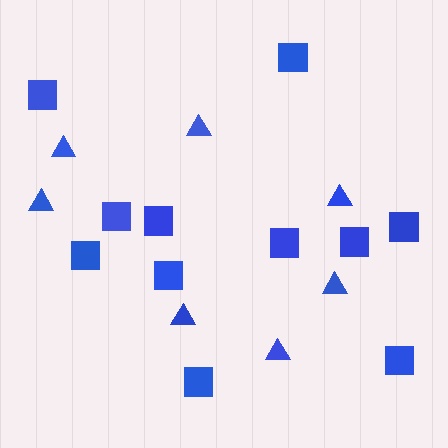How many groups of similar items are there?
There are 2 groups: one group of squares (11) and one group of triangles (7).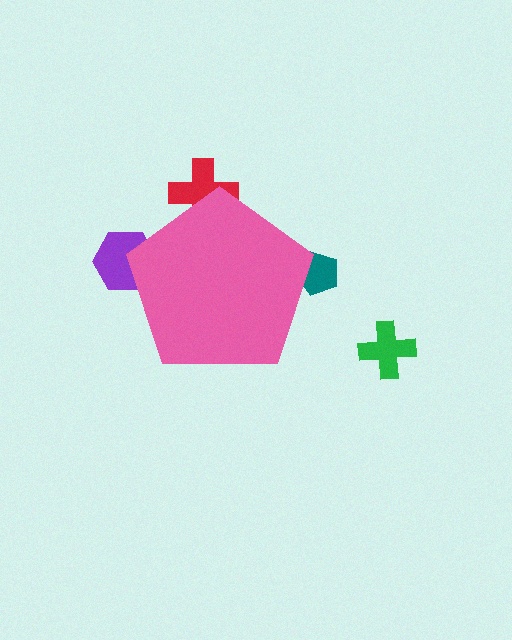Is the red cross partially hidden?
Yes, the red cross is partially hidden behind the pink pentagon.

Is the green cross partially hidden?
No, the green cross is fully visible.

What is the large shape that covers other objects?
A pink pentagon.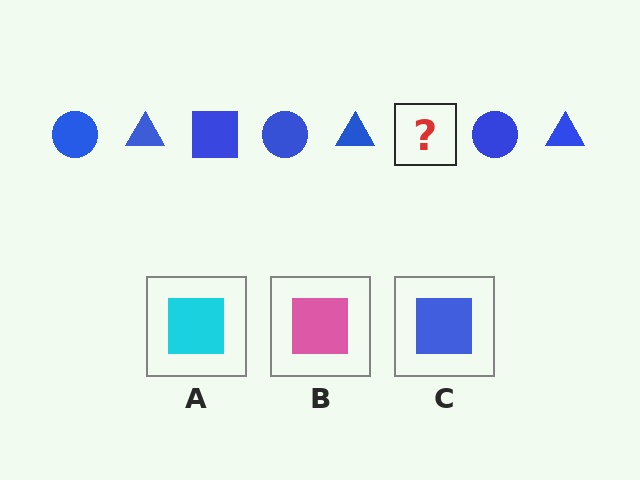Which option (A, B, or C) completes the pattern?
C.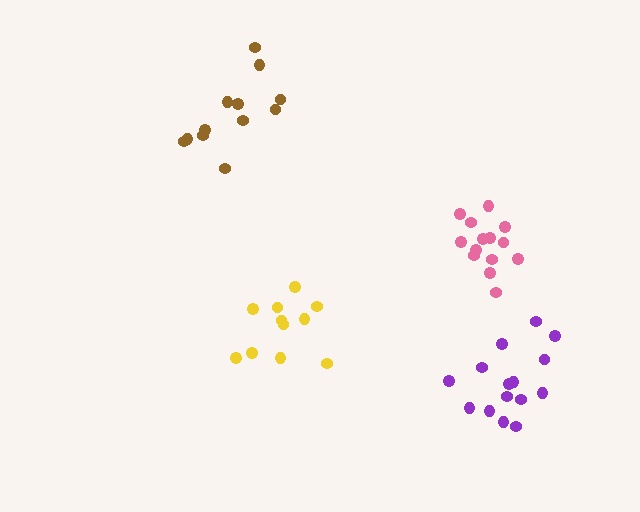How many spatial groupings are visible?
There are 4 spatial groupings.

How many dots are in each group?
Group 1: 12 dots, Group 2: 15 dots, Group 3: 11 dots, Group 4: 14 dots (52 total).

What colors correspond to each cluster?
The clusters are colored: brown, purple, yellow, pink.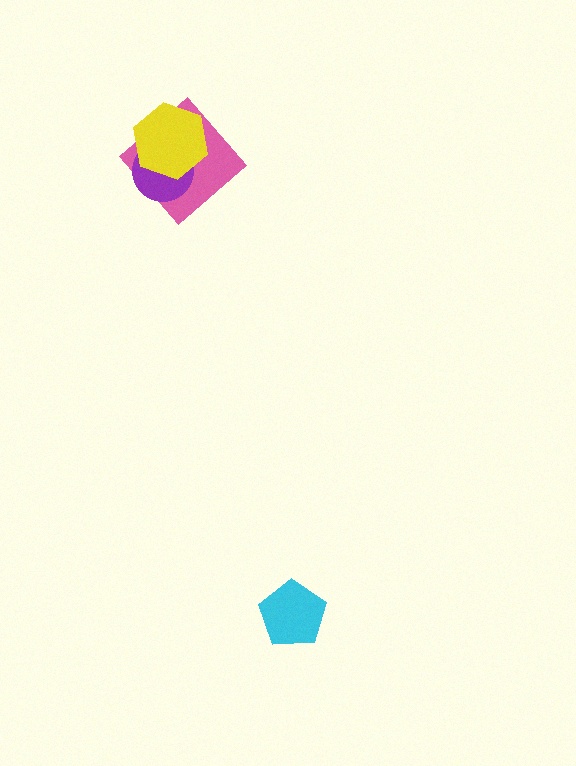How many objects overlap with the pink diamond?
2 objects overlap with the pink diamond.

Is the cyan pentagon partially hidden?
No, no other shape covers it.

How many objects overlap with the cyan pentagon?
0 objects overlap with the cyan pentagon.